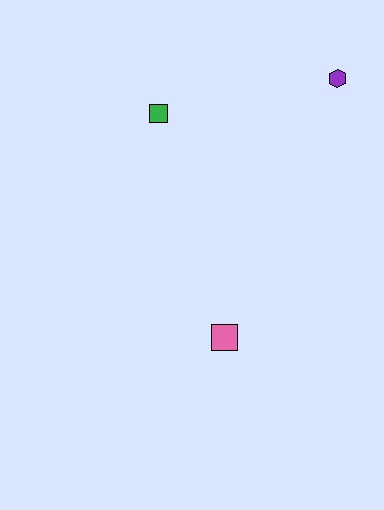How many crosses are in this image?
There are no crosses.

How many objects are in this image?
There are 3 objects.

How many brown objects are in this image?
There are no brown objects.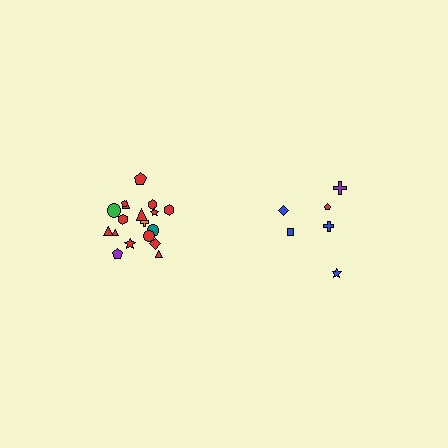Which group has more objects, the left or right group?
The left group.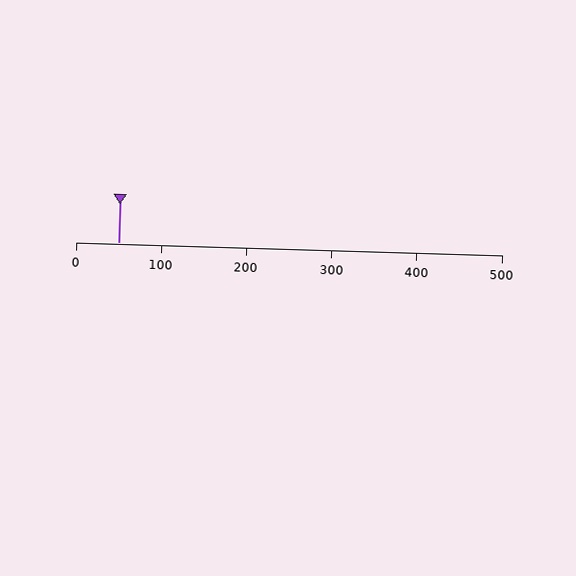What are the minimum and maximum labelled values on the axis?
The axis runs from 0 to 500.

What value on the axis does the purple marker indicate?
The marker indicates approximately 50.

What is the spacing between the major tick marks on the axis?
The major ticks are spaced 100 apart.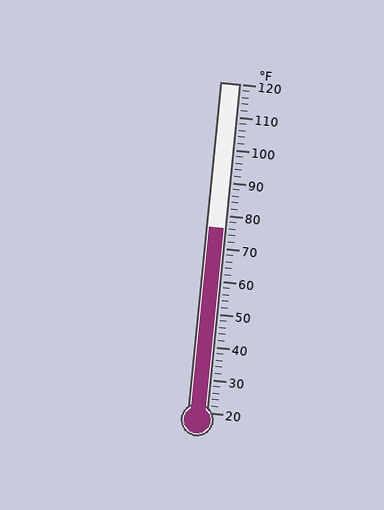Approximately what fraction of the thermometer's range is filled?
The thermometer is filled to approximately 55% of its range.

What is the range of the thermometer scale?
The thermometer scale ranges from 20°F to 120°F.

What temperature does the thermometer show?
The thermometer shows approximately 76°F.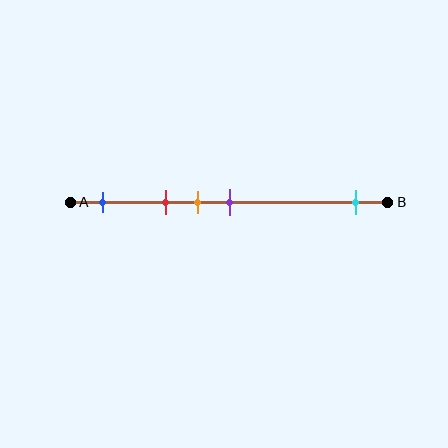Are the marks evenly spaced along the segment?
No, the marks are not evenly spaced.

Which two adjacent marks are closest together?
The orange and purple marks are the closest adjacent pair.